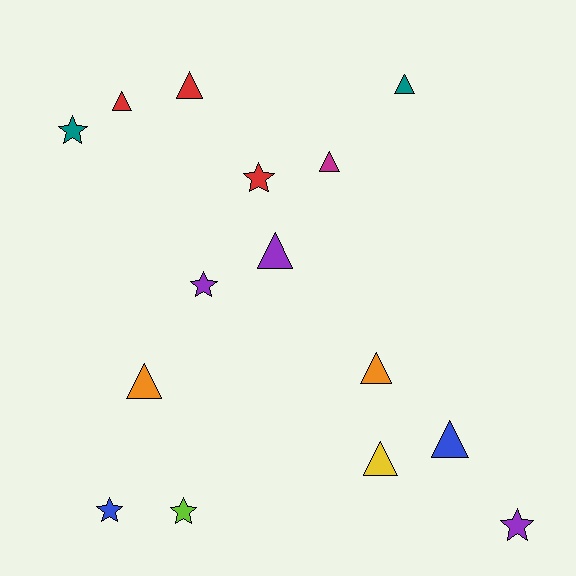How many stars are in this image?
There are 6 stars.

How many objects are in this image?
There are 15 objects.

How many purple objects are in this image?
There are 3 purple objects.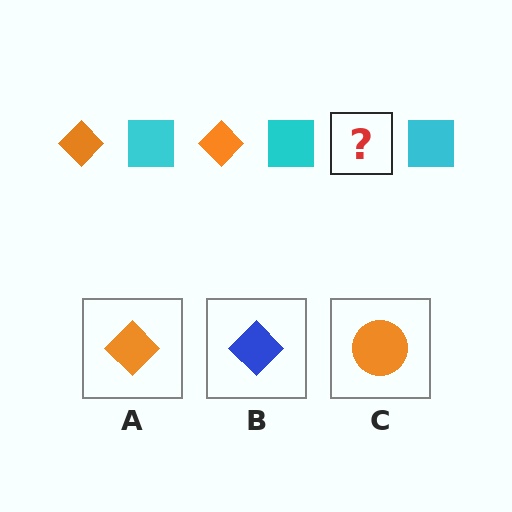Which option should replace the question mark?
Option A.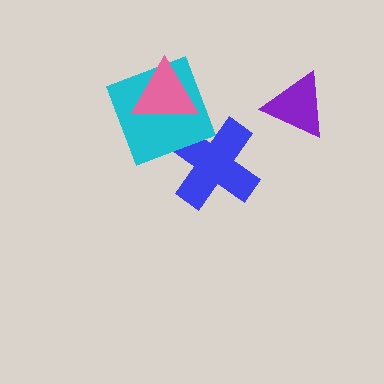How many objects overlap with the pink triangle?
1 object overlaps with the pink triangle.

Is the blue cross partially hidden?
Yes, it is partially covered by another shape.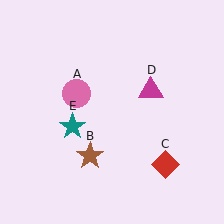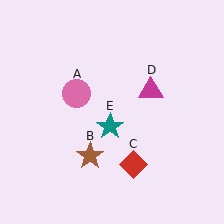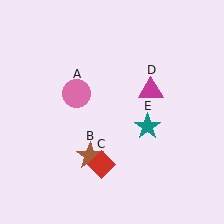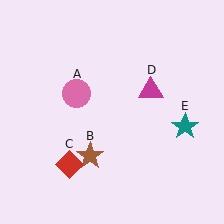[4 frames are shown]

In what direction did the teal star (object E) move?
The teal star (object E) moved right.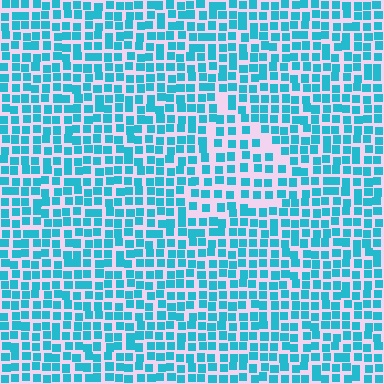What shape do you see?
I see a triangle.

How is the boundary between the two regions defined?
The boundary is defined by a change in element density (approximately 1.5x ratio). All elements are the same color, size, and shape.